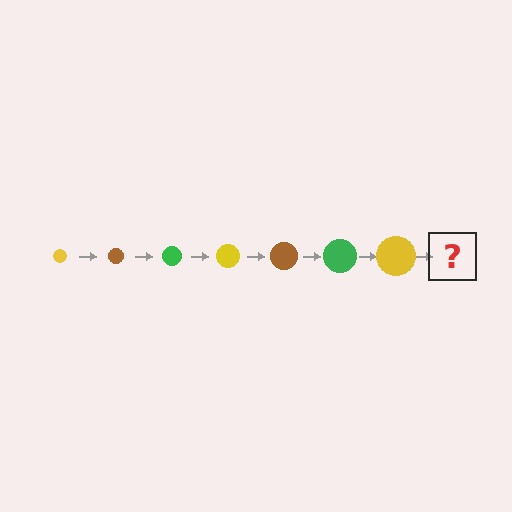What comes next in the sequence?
The next element should be a brown circle, larger than the previous one.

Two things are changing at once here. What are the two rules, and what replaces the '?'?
The two rules are that the circle grows larger each step and the color cycles through yellow, brown, and green. The '?' should be a brown circle, larger than the previous one.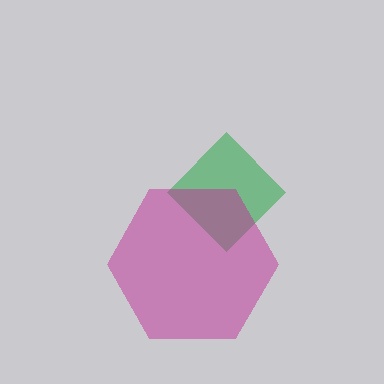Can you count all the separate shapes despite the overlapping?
Yes, there are 2 separate shapes.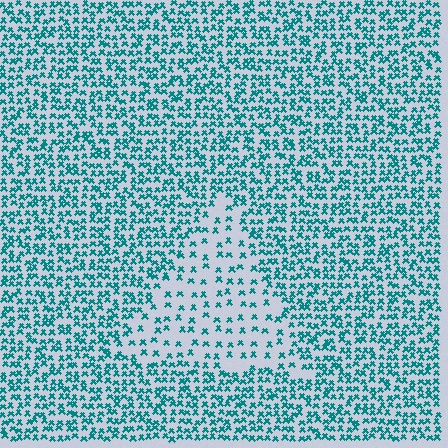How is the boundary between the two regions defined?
The boundary is defined by a change in element density (approximately 2.4x ratio). All elements are the same color, size, and shape.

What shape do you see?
I see a triangle.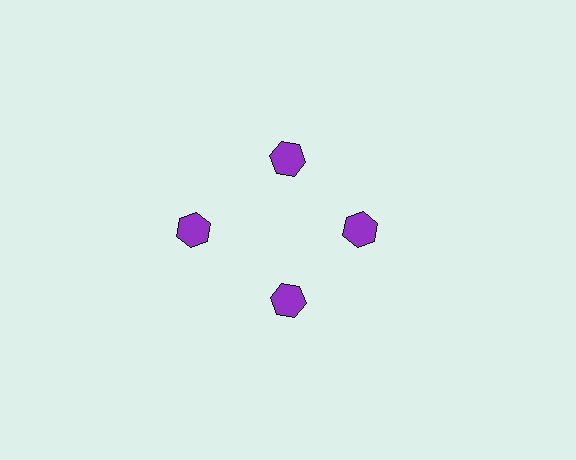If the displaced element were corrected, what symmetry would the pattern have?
It would have 4-fold rotational symmetry — the pattern would map onto itself every 90 degrees.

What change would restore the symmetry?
The symmetry would be restored by moving it inward, back onto the ring so that all 4 hexagons sit at equal angles and equal distance from the center.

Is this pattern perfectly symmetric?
No. The 4 purple hexagons are arranged in a ring, but one element near the 9 o'clock position is pushed outward from the center, breaking the 4-fold rotational symmetry.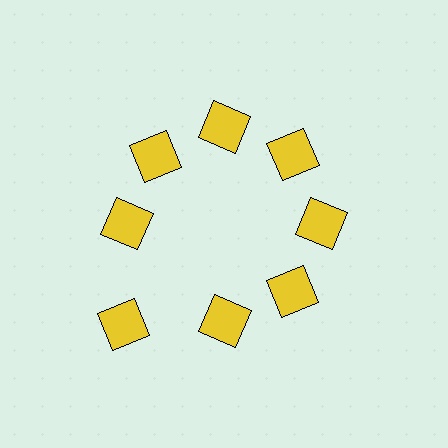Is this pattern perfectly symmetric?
No. The 8 yellow squares are arranged in a ring, but one element near the 8 o'clock position is pushed outward from the center, breaking the 8-fold rotational symmetry.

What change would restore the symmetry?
The symmetry would be restored by moving it inward, back onto the ring so that all 8 squares sit at equal angles and equal distance from the center.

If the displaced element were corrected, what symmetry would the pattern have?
It would have 8-fold rotational symmetry — the pattern would map onto itself every 45 degrees.